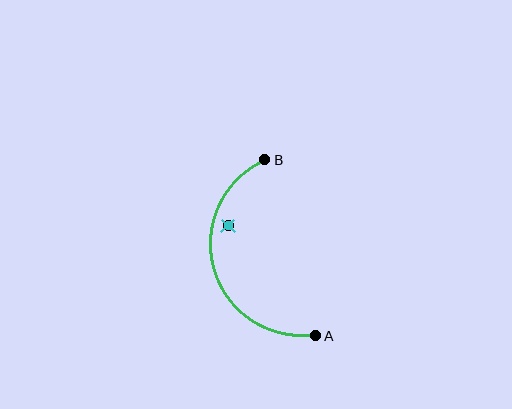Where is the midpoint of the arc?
The arc midpoint is the point on the curve farthest from the straight line joining A and B. It sits to the left of that line.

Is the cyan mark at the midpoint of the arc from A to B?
No — the cyan mark does not lie on the arc at all. It sits slightly inside the curve.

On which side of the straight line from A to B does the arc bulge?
The arc bulges to the left of the straight line connecting A and B.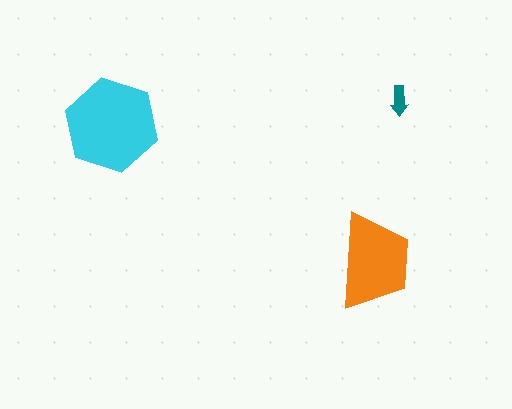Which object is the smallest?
The teal arrow.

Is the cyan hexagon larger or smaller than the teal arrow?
Larger.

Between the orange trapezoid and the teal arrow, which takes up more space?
The orange trapezoid.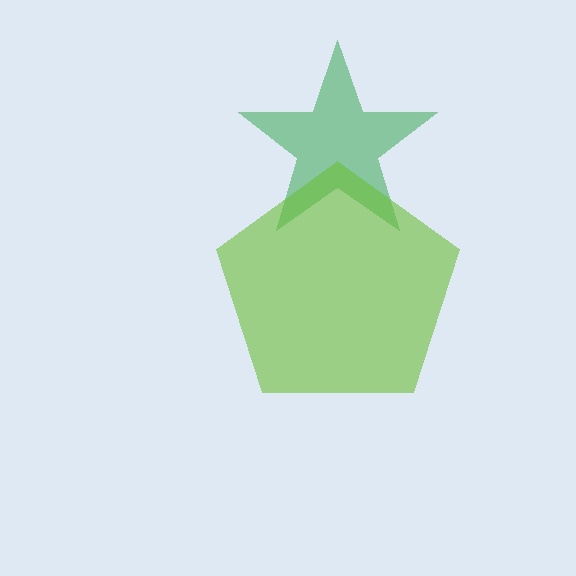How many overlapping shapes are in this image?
There are 2 overlapping shapes in the image.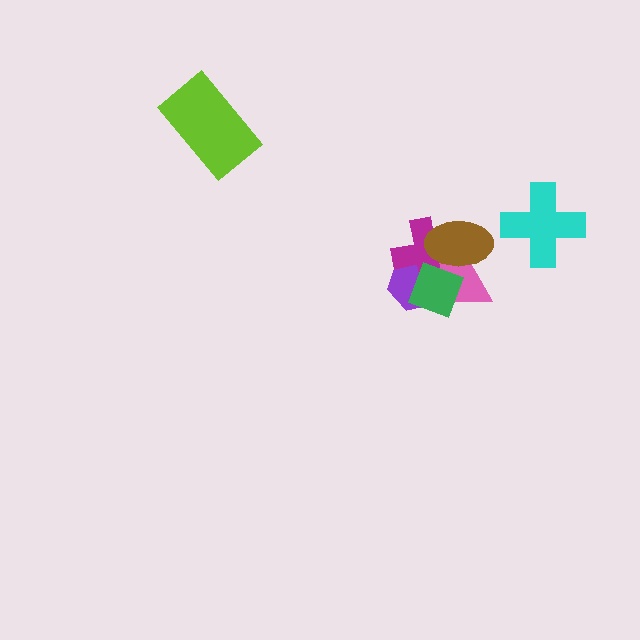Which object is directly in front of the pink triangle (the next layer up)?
The magenta cross is directly in front of the pink triangle.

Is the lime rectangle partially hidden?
No, no other shape covers it.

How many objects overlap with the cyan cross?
0 objects overlap with the cyan cross.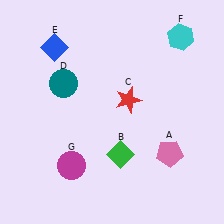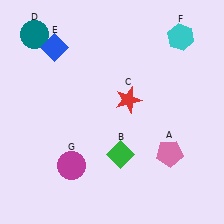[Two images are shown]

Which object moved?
The teal circle (D) moved up.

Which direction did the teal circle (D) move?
The teal circle (D) moved up.